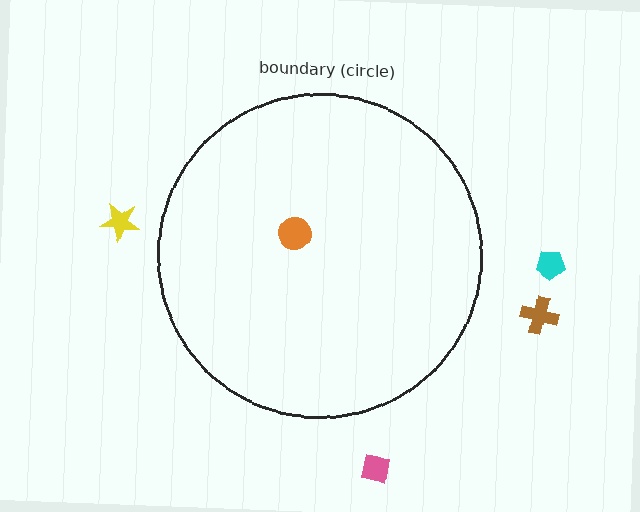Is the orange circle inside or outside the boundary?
Inside.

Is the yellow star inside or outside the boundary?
Outside.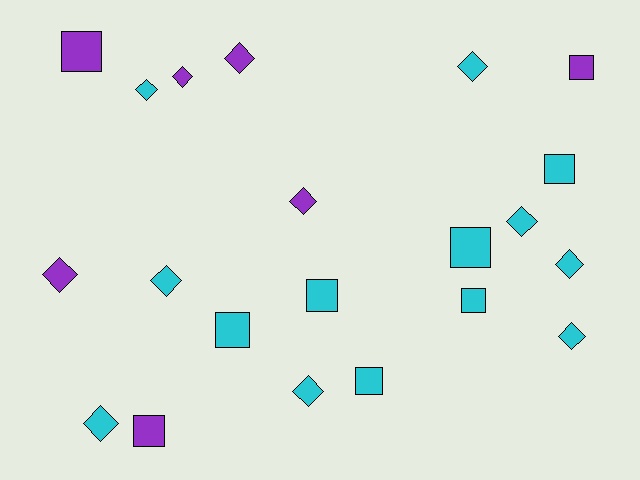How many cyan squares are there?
There are 6 cyan squares.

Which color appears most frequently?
Cyan, with 14 objects.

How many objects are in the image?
There are 21 objects.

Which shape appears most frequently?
Diamond, with 12 objects.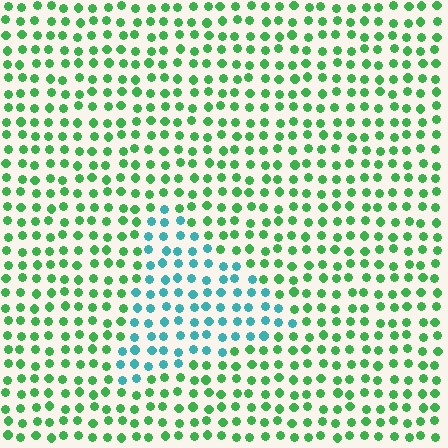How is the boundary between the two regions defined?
The boundary is defined purely by a slight shift in hue (about 52 degrees). Spacing, size, and orientation are identical on both sides.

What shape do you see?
I see a triangle.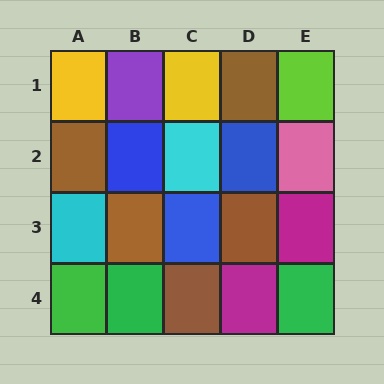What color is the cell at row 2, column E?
Pink.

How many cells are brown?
5 cells are brown.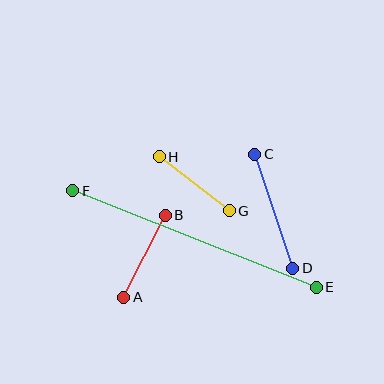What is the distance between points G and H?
The distance is approximately 88 pixels.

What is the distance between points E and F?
The distance is approximately 262 pixels.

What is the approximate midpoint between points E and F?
The midpoint is at approximately (194, 239) pixels.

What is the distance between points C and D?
The distance is approximately 120 pixels.